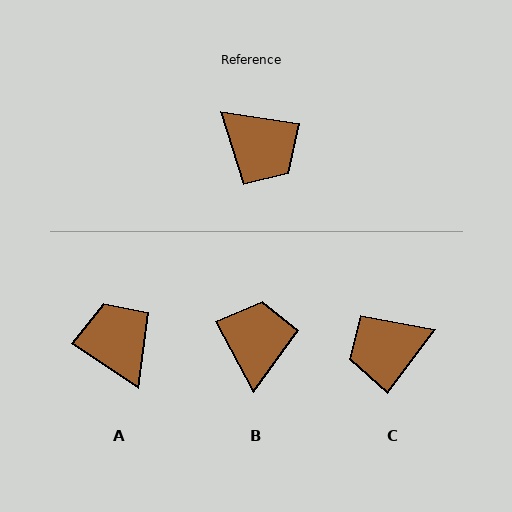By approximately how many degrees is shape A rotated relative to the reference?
Approximately 155 degrees counter-clockwise.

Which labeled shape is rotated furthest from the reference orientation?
A, about 155 degrees away.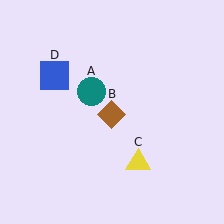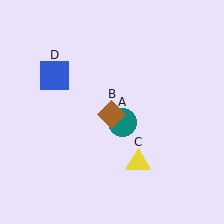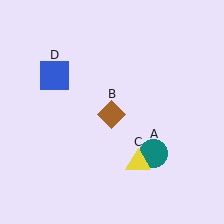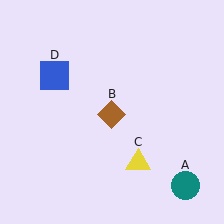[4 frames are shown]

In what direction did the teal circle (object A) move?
The teal circle (object A) moved down and to the right.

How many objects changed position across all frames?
1 object changed position: teal circle (object A).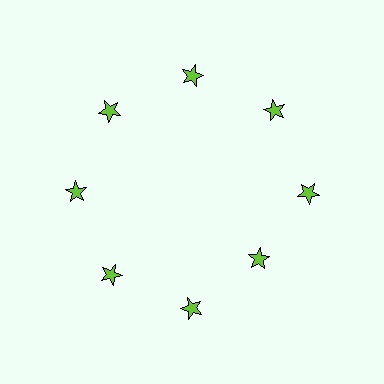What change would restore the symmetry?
The symmetry would be restored by moving it outward, back onto the ring so that all 8 stars sit at equal angles and equal distance from the center.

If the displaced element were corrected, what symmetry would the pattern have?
It would have 8-fold rotational symmetry — the pattern would map onto itself every 45 degrees.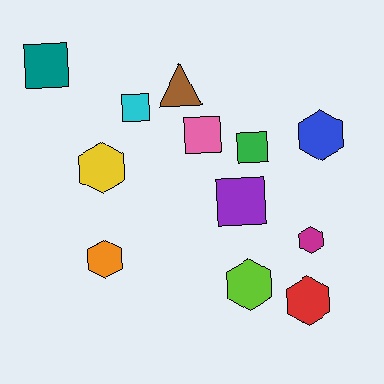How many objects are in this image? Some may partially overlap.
There are 12 objects.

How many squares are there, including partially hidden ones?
There are 5 squares.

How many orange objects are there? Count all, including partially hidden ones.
There is 1 orange object.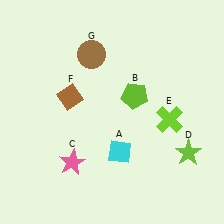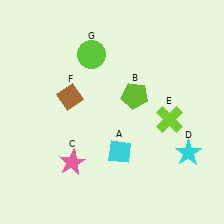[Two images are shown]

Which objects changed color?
D changed from lime to cyan. G changed from brown to lime.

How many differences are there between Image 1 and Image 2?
There are 2 differences between the two images.